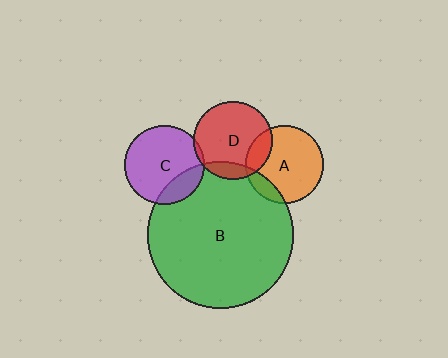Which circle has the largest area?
Circle B (green).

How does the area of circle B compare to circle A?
Approximately 3.5 times.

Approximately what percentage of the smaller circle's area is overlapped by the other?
Approximately 15%.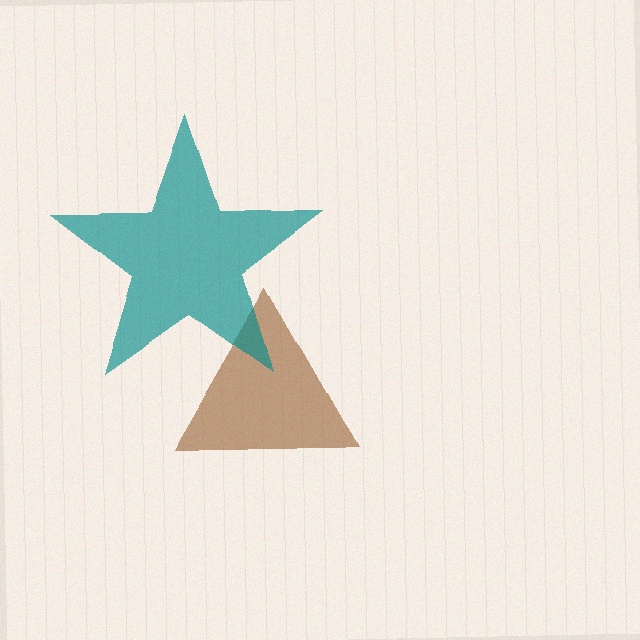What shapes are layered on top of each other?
The layered shapes are: a brown triangle, a teal star.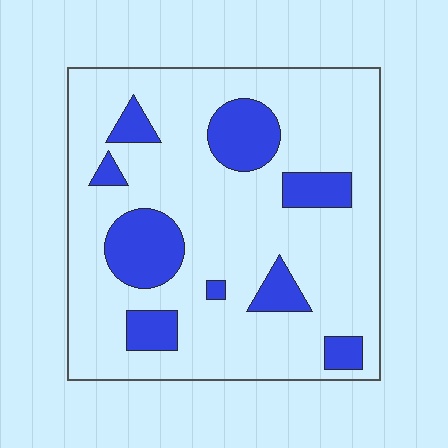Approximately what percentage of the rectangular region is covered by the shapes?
Approximately 20%.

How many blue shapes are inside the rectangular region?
9.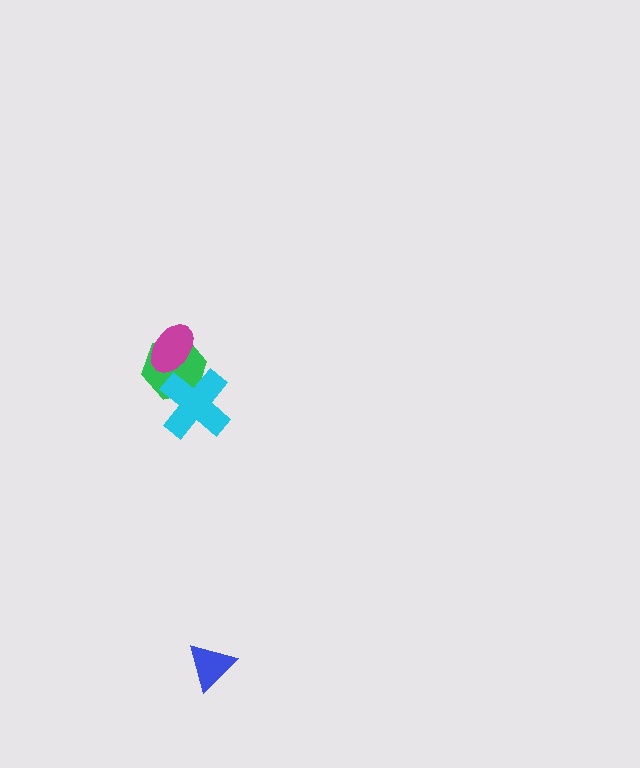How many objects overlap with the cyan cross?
1 object overlaps with the cyan cross.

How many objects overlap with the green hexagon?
2 objects overlap with the green hexagon.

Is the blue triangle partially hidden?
No, no other shape covers it.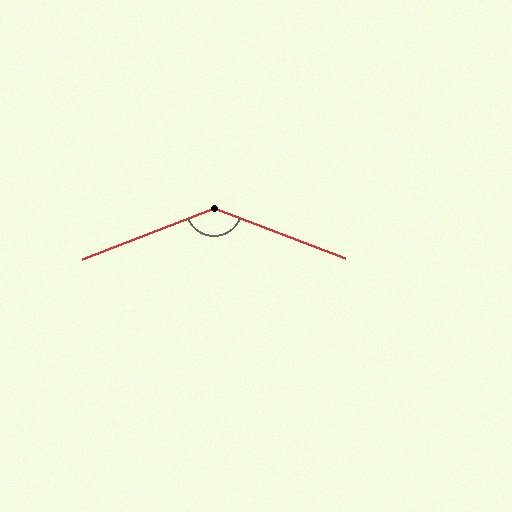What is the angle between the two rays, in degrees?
Approximately 138 degrees.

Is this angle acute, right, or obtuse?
It is obtuse.